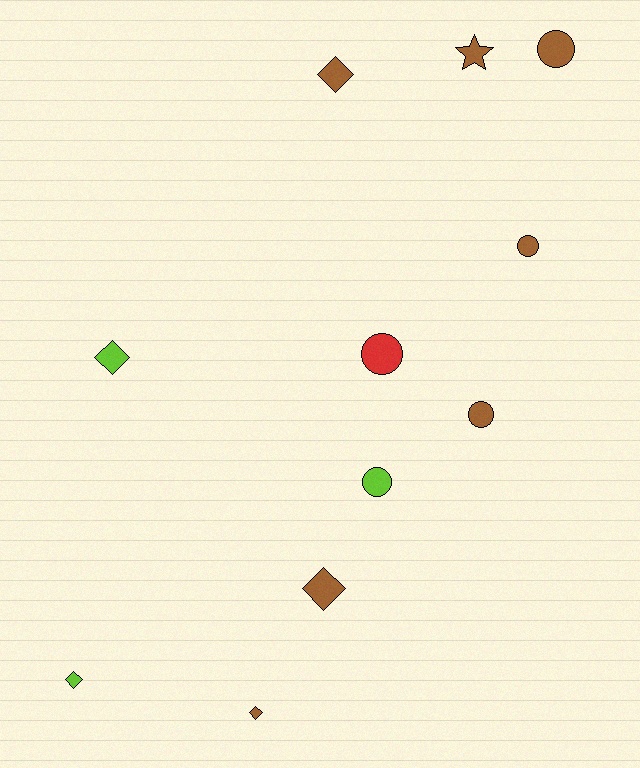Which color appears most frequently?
Brown, with 7 objects.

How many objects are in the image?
There are 11 objects.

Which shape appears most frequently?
Diamond, with 5 objects.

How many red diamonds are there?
There are no red diamonds.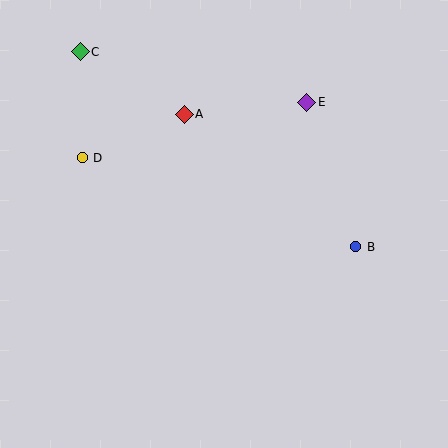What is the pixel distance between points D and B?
The distance between D and B is 287 pixels.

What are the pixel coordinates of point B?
Point B is at (356, 247).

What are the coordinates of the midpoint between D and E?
The midpoint between D and E is at (195, 130).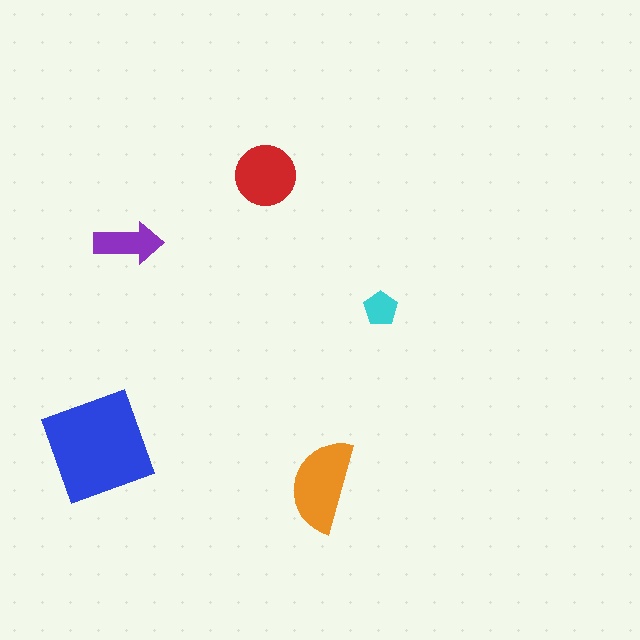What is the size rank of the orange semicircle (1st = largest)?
2nd.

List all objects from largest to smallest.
The blue diamond, the orange semicircle, the red circle, the purple arrow, the cyan pentagon.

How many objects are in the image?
There are 5 objects in the image.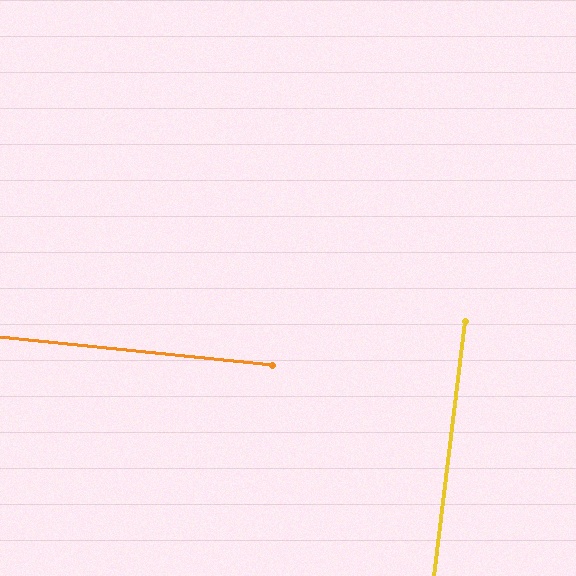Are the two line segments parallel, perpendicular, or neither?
Perpendicular — they meet at approximately 89°.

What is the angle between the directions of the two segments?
Approximately 89 degrees.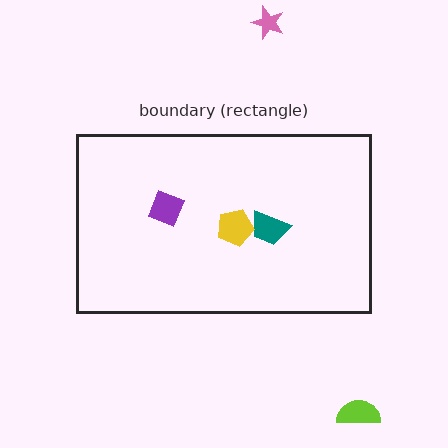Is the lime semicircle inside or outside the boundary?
Outside.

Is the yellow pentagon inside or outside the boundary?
Inside.